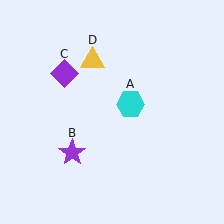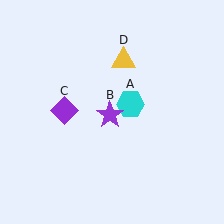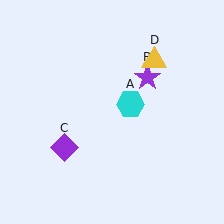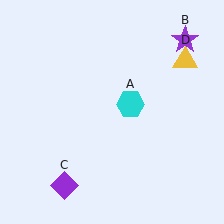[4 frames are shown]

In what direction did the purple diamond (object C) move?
The purple diamond (object C) moved down.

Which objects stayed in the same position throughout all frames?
Cyan hexagon (object A) remained stationary.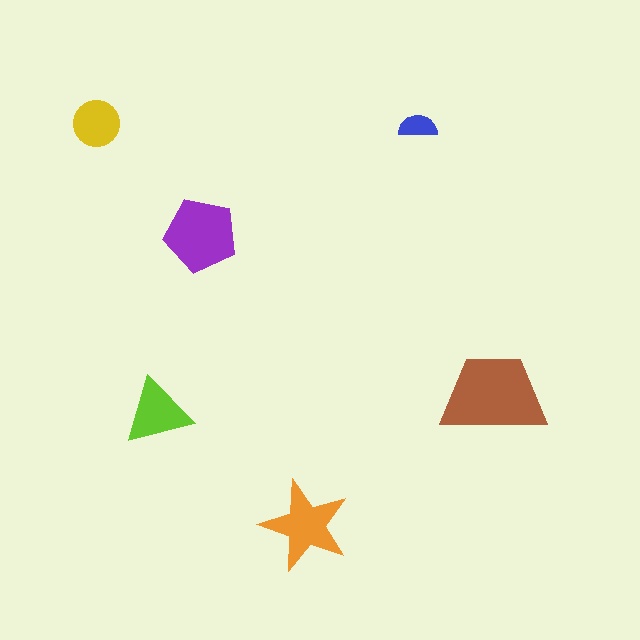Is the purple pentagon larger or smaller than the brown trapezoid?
Smaller.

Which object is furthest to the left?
The yellow circle is leftmost.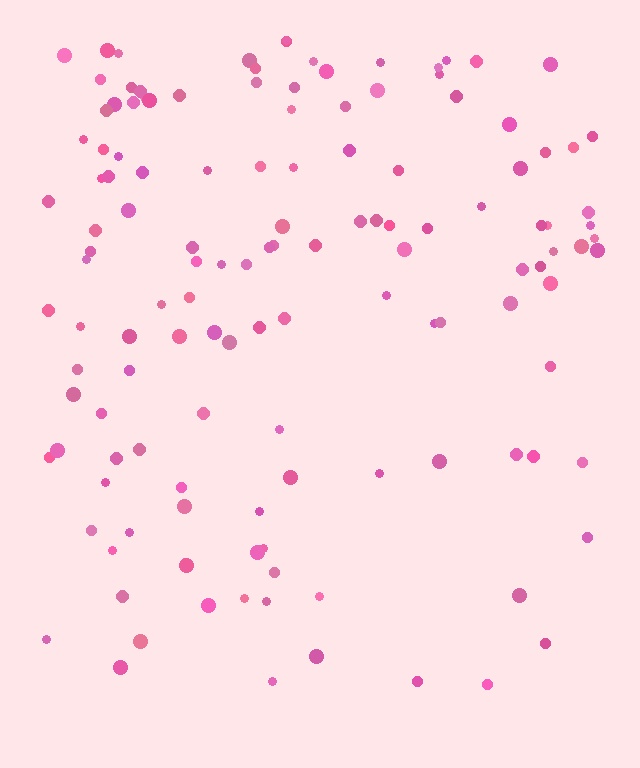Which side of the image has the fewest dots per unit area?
The bottom.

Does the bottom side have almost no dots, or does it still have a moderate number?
Still a moderate number, just noticeably fewer than the top.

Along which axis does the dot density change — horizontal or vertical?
Vertical.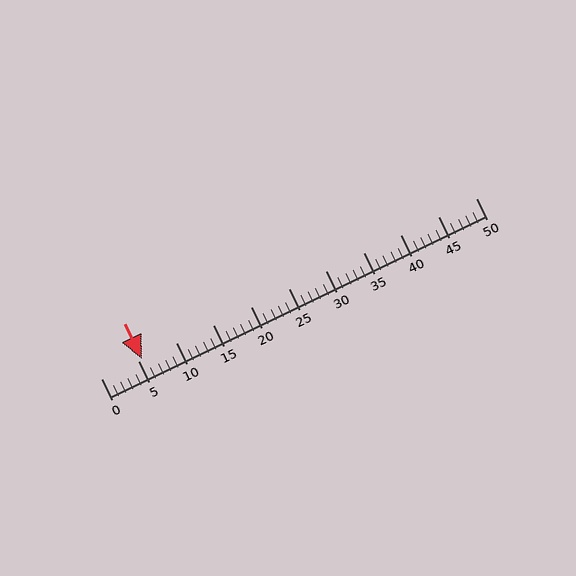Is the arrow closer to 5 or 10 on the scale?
The arrow is closer to 5.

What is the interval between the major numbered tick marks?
The major tick marks are spaced 5 units apart.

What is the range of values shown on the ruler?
The ruler shows values from 0 to 50.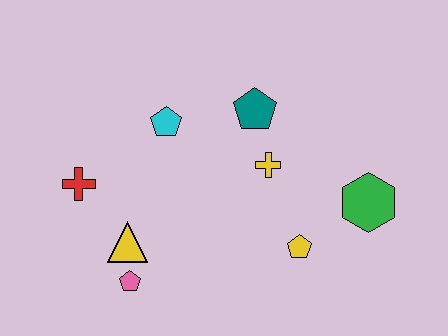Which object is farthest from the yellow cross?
The red cross is farthest from the yellow cross.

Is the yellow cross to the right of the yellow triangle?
Yes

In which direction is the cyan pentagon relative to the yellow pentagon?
The cyan pentagon is to the left of the yellow pentagon.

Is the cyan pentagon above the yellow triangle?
Yes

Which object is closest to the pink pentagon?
The yellow triangle is closest to the pink pentagon.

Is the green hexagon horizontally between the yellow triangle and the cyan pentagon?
No